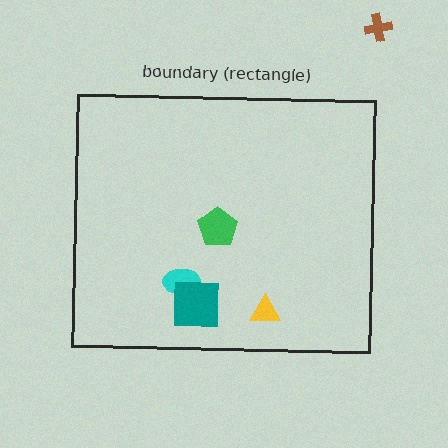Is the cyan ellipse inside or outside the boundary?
Inside.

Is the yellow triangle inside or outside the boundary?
Inside.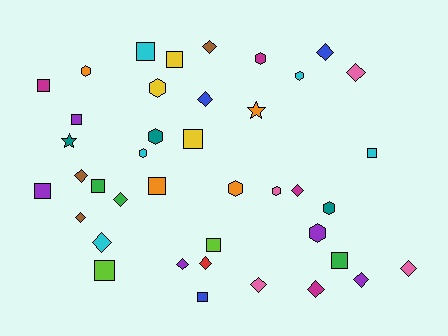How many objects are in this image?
There are 40 objects.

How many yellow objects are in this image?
There are 3 yellow objects.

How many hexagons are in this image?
There are 10 hexagons.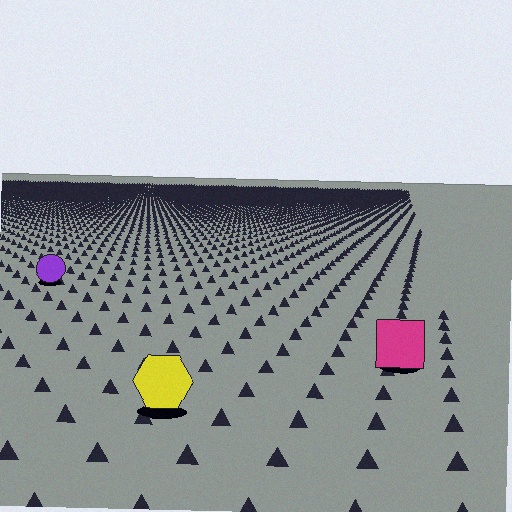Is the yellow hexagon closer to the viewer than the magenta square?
Yes. The yellow hexagon is closer — you can tell from the texture gradient: the ground texture is coarser near it.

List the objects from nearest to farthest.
From nearest to farthest: the yellow hexagon, the magenta square, the purple circle.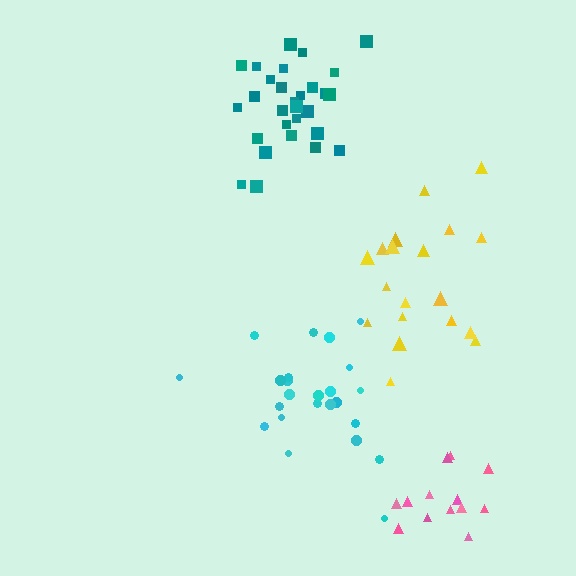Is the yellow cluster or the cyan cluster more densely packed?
Cyan.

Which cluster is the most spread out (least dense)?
Yellow.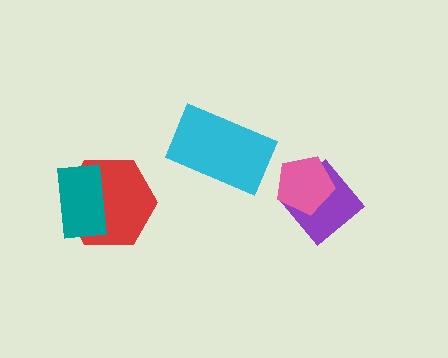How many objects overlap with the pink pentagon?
1 object overlaps with the pink pentagon.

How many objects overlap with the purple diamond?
1 object overlaps with the purple diamond.